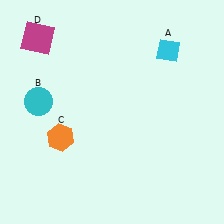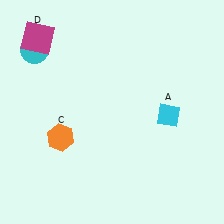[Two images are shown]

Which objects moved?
The objects that moved are: the cyan diamond (A), the cyan circle (B).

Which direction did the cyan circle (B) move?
The cyan circle (B) moved up.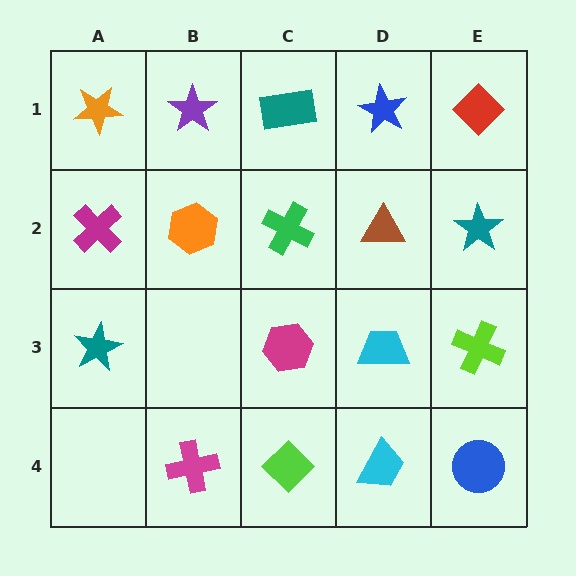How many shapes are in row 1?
5 shapes.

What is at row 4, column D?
A cyan trapezoid.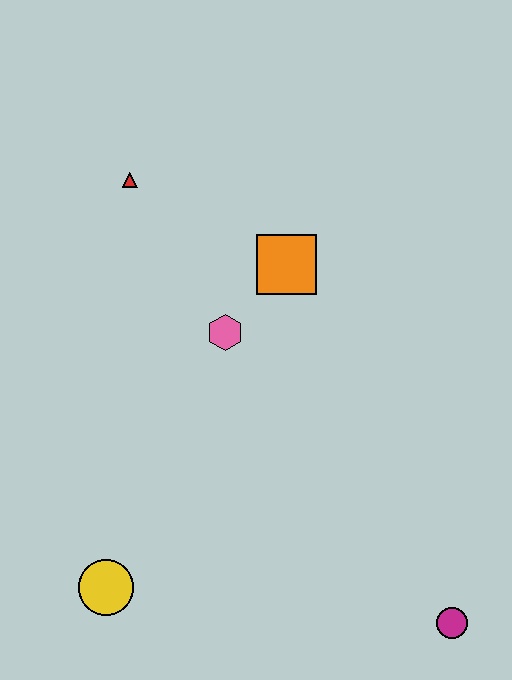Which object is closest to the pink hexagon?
The orange square is closest to the pink hexagon.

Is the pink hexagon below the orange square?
Yes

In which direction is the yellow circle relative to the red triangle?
The yellow circle is below the red triangle.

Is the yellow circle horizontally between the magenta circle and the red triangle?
No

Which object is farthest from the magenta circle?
The red triangle is farthest from the magenta circle.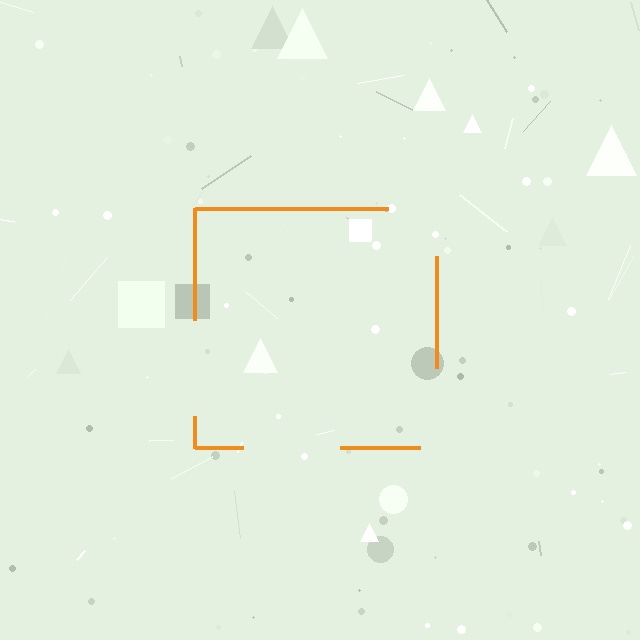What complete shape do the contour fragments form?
The contour fragments form a square.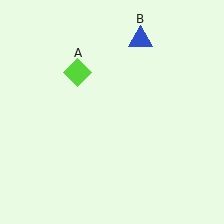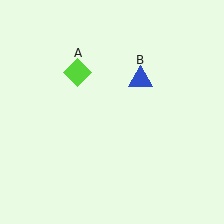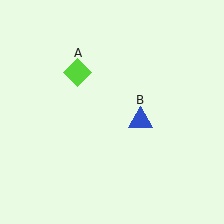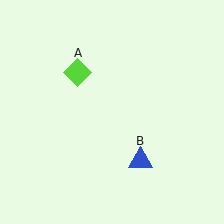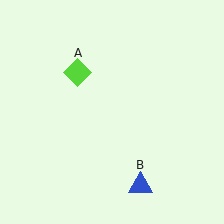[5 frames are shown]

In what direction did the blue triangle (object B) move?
The blue triangle (object B) moved down.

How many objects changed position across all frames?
1 object changed position: blue triangle (object B).